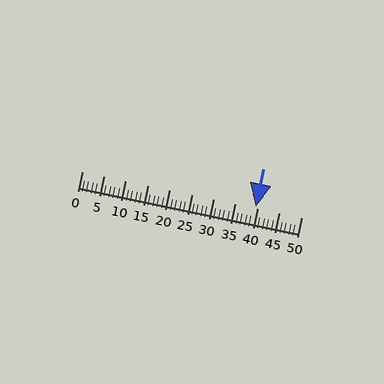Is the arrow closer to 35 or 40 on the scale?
The arrow is closer to 40.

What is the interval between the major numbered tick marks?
The major tick marks are spaced 5 units apart.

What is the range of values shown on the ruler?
The ruler shows values from 0 to 50.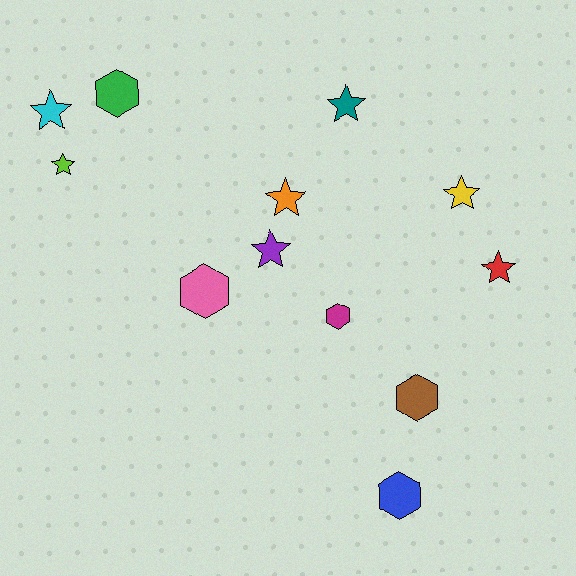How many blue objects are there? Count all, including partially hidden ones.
There is 1 blue object.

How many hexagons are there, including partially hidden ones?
There are 5 hexagons.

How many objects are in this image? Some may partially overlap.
There are 12 objects.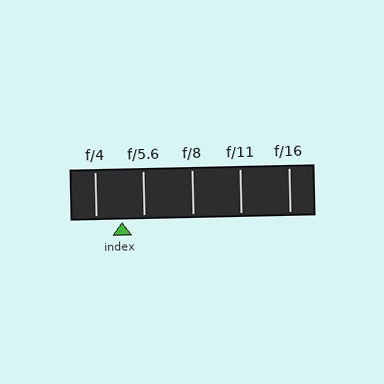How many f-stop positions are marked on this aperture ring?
There are 5 f-stop positions marked.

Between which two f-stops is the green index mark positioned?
The index mark is between f/4 and f/5.6.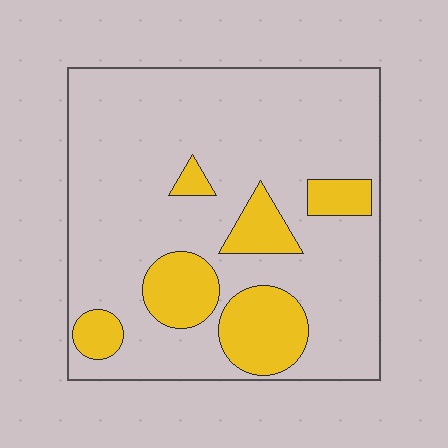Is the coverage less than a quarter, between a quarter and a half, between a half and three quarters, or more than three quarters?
Less than a quarter.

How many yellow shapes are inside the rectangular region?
6.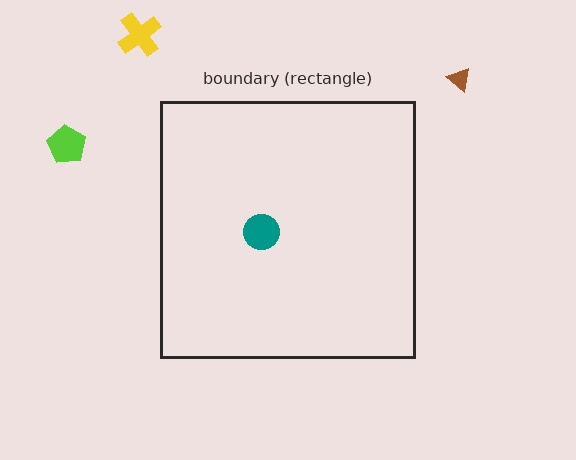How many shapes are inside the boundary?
1 inside, 3 outside.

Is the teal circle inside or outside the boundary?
Inside.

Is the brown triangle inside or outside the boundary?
Outside.